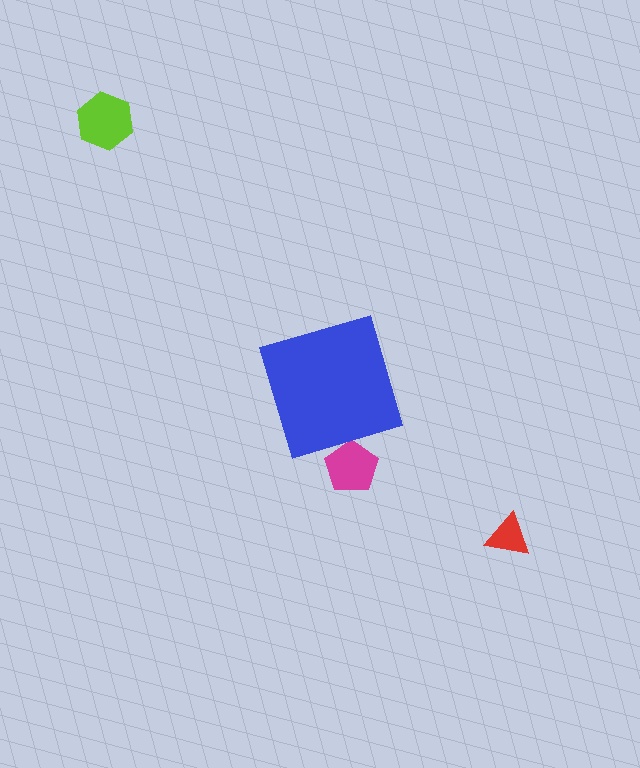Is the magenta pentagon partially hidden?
Yes, the magenta pentagon is partially hidden behind the blue diamond.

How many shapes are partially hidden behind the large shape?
1 shape is partially hidden.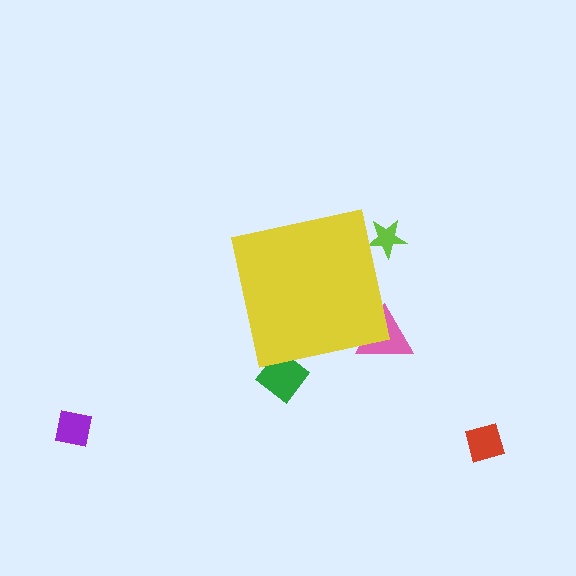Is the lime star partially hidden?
Yes, the lime star is partially hidden behind the yellow square.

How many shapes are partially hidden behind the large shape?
3 shapes are partially hidden.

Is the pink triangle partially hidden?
Yes, the pink triangle is partially hidden behind the yellow square.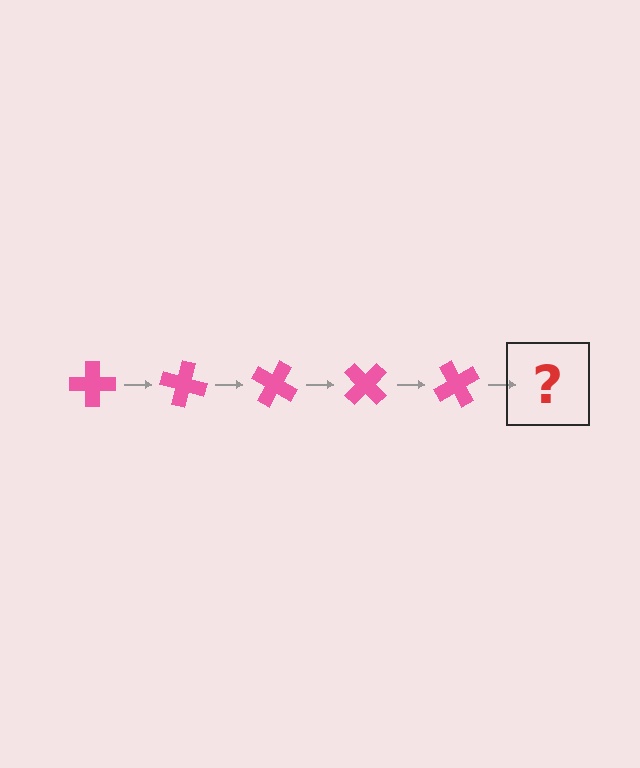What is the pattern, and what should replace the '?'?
The pattern is that the cross rotates 15 degrees each step. The '?' should be a pink cross rotated 75 degrees.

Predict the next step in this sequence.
The next step is a pink cross rotated 75 degrees.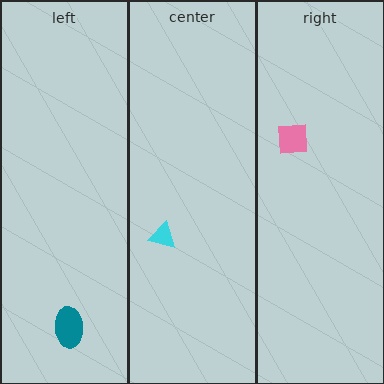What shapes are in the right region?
The pink square.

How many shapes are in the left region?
1.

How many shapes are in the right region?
1.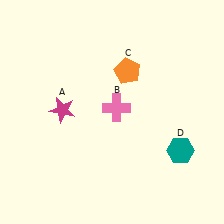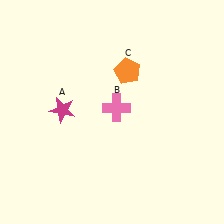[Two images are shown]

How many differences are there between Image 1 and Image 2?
There is 1 difference between the two images.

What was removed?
The teal hexagon (D) was removed in Image 2.